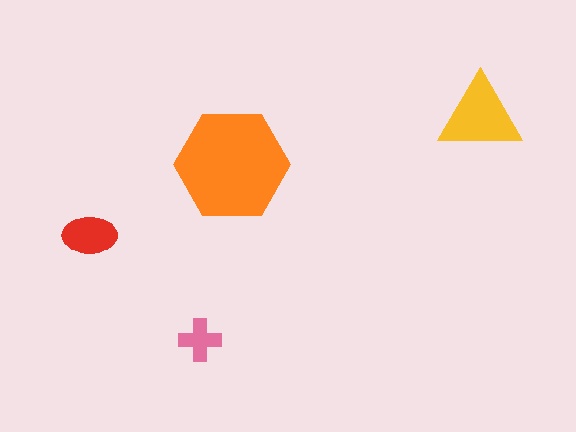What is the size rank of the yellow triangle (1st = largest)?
2nd.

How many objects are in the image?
There are 4 objects in the image.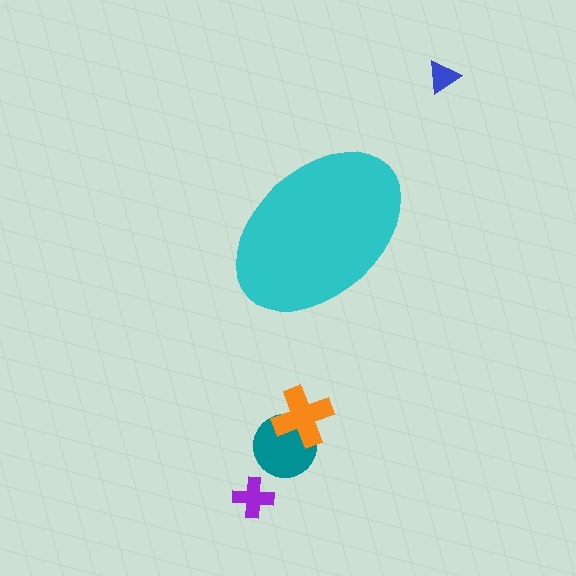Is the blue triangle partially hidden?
No, the blue triangle is fully visible.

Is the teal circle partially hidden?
No, the teal circle is fully visible.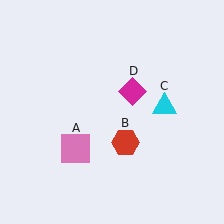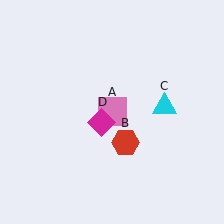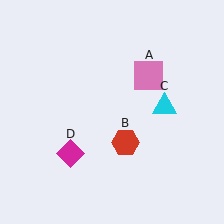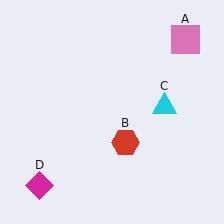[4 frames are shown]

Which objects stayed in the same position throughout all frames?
Red hexagon (object B) and cyan triangle (object C) remained stationary.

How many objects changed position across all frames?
2 objects changed position: pink square (object A), magenta diamond (object D).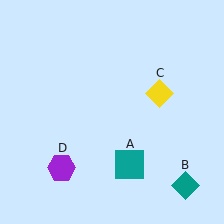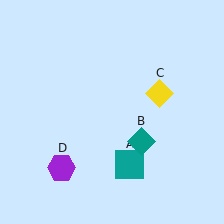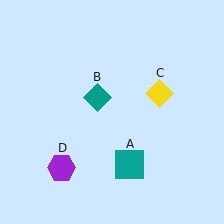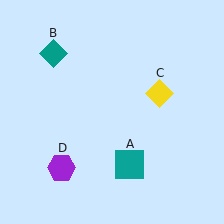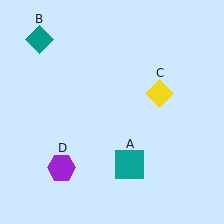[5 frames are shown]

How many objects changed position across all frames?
1 object changed position: teal diamond (object B).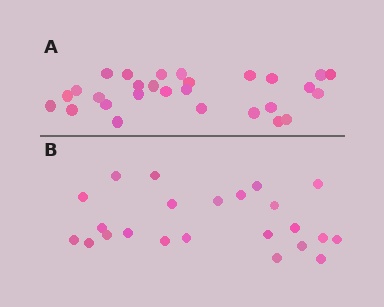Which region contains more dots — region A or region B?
Region A (the top region) has more dots.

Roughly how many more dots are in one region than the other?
Region A has about 5 more dots than region B.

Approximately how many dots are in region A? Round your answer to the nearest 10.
About 30 dots. (The exact count is 28, which rounds to 30.)